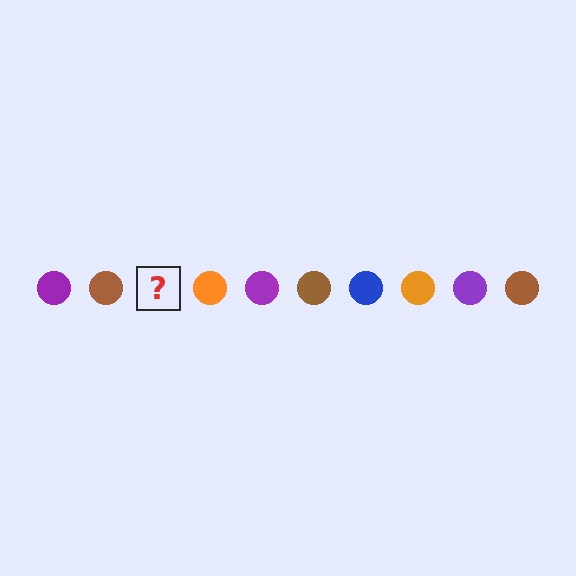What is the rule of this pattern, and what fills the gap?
The rule is that the pattern cycles through purple, brown, blue, orange circles. The gap should be filled with a blue circle.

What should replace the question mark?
The question mark should be replaced with a blue circle.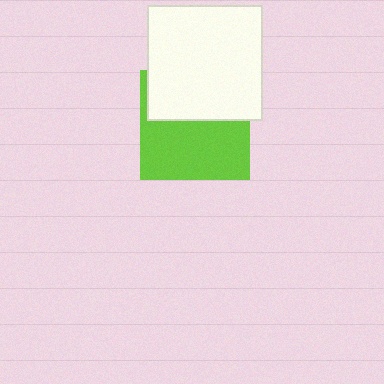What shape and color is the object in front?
The object in front is a white square.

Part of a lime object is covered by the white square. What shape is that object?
It is a square.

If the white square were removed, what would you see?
You would see the complete lime square.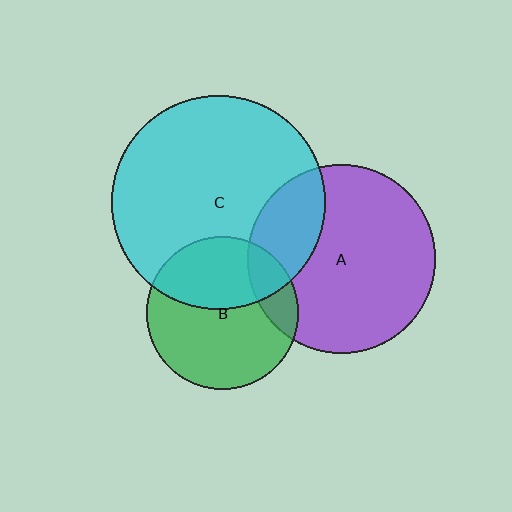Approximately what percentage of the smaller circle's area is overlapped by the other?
Approximately 25%.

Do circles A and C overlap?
Yes.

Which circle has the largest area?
Circle C (cyan).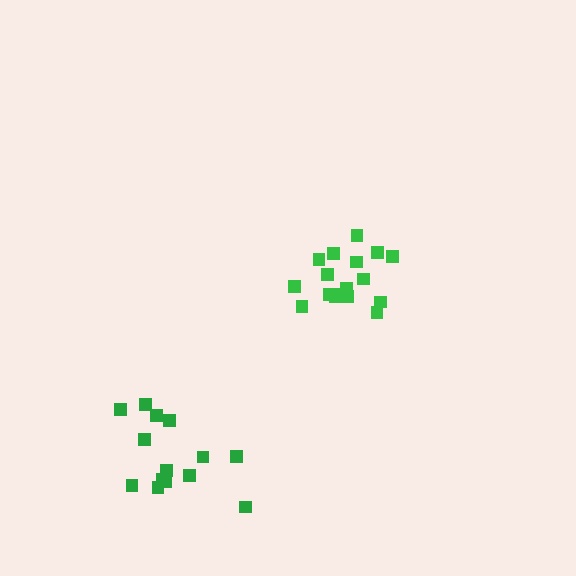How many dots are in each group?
Group 1: 17 dots, Group 2: 14 dots (31 total).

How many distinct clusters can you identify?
There are 2 distinct clusters.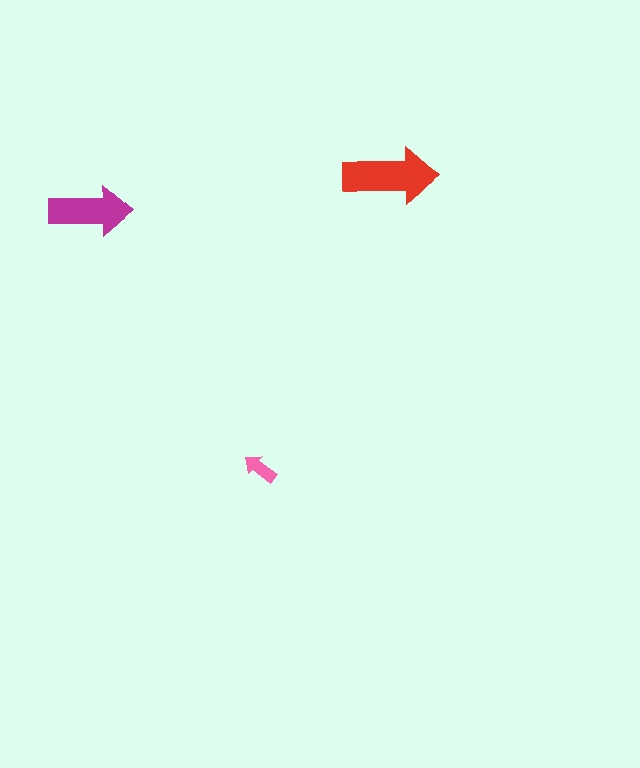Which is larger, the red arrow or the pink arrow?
The red one.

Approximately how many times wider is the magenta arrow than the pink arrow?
About 2.5 times wider.